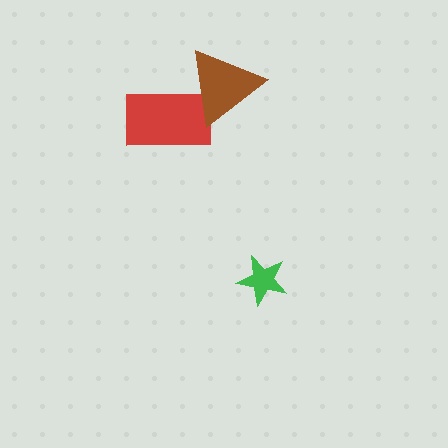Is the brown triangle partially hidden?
No, no other shape covers it.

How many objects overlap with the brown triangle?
1 object overlaps with the brown triangle.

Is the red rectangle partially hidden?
Yes, it is partially covered by another shape.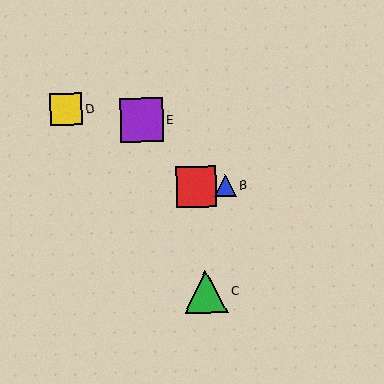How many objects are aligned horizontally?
2 objects (A, B) are aligned horizontally.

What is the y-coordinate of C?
Object C is at y≈291.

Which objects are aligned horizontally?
Objects A, B are aligned horizontally.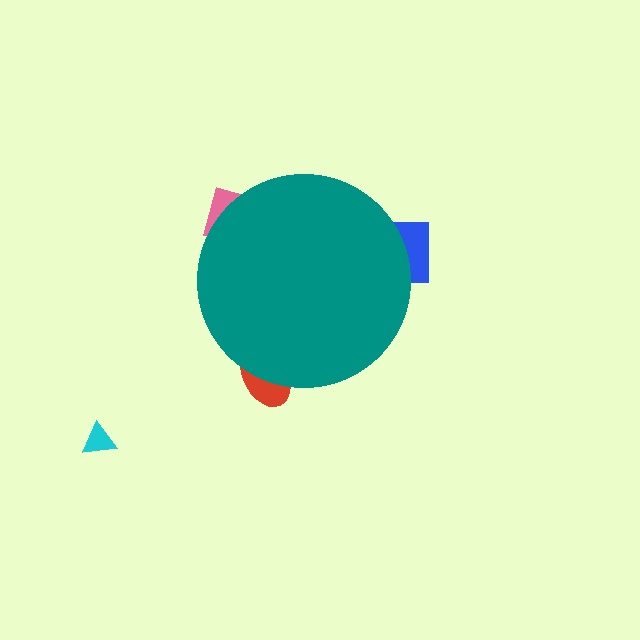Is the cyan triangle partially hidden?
No, the cyan triangle is fully visible.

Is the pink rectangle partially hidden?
Yes, the pink rectangle is partially hidden behind the teal circle.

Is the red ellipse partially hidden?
Yes, the red ellipse is partially hidden behind the teal circle.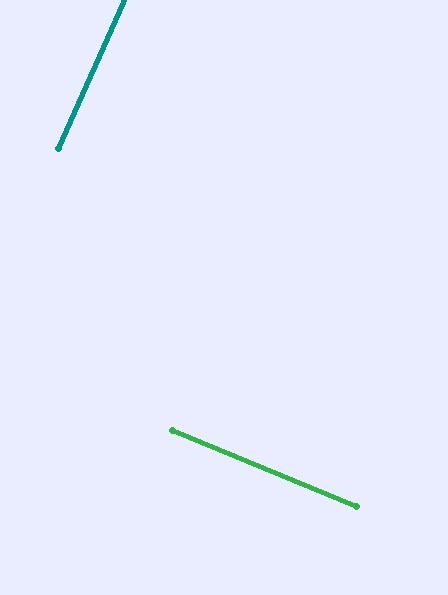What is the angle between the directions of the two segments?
Approximately 88 degrees.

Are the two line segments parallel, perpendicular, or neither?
Perpendicular — they meet at approximately 88°.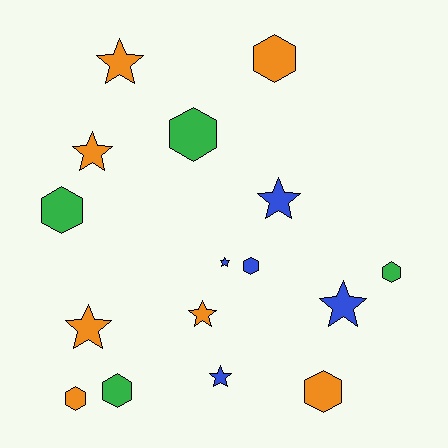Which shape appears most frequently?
Star, with 8 objects.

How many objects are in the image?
There are 16 objects.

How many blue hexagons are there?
There is 1 blue hexagon.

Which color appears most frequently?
Orange, with 7 objects.